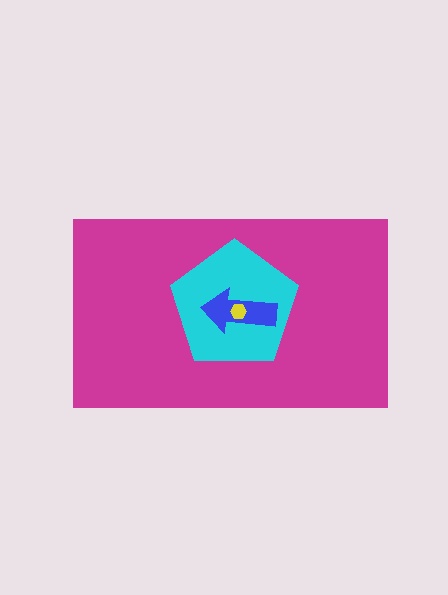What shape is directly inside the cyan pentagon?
The blue arrow.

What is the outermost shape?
The magenta rectangle.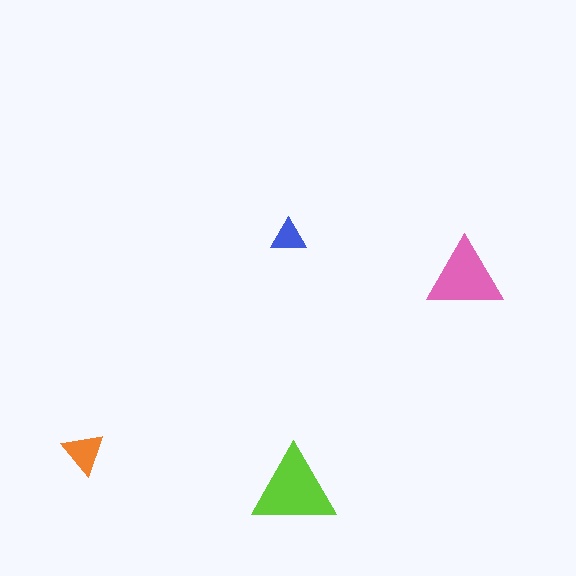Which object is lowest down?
The lime triangle is bottommost.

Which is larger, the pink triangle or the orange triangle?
The pink one.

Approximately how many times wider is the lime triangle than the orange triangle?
About 2 times wider.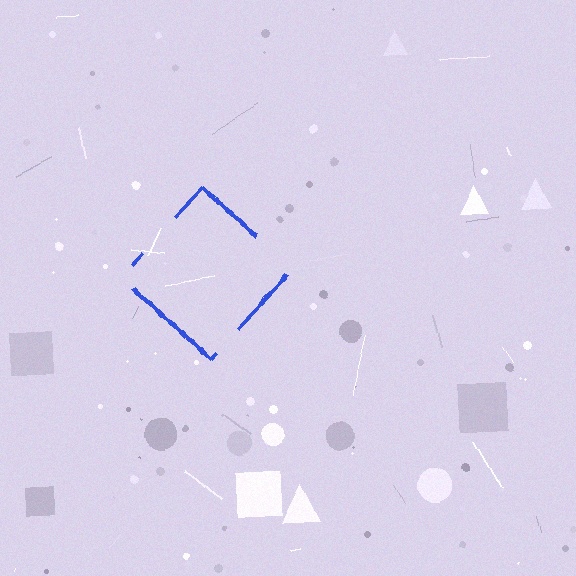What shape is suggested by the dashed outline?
The dashed outline suggests a diamond.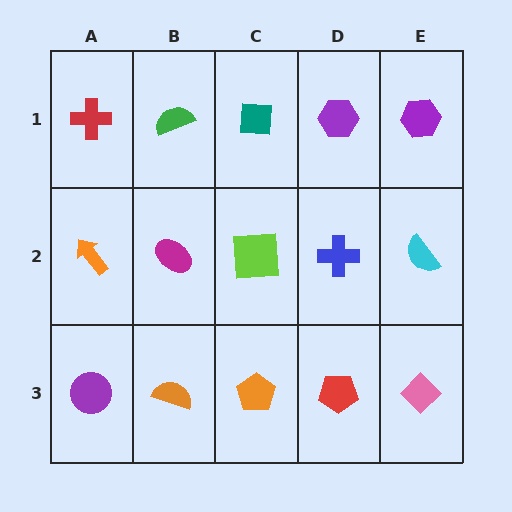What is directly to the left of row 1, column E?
A purple hexagon.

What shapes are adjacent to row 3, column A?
An orange arrow (row 2, column A), an orange semicircle (row 3, column B).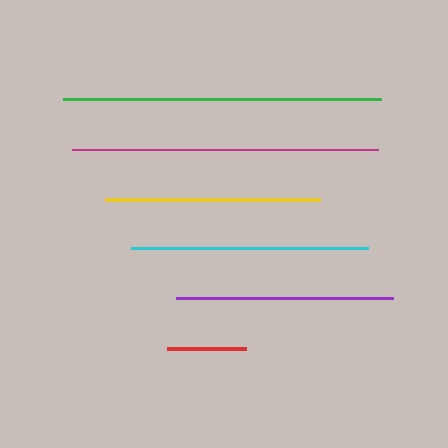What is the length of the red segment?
The red segment is approximately 79 pixels long.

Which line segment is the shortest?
The red line is the shortest at approximately 79 pixels.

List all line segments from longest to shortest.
From longest to shortest: green, magenta, cyan, purple, yellow, red.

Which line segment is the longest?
The green line is the longest at approximately 317 pixels.